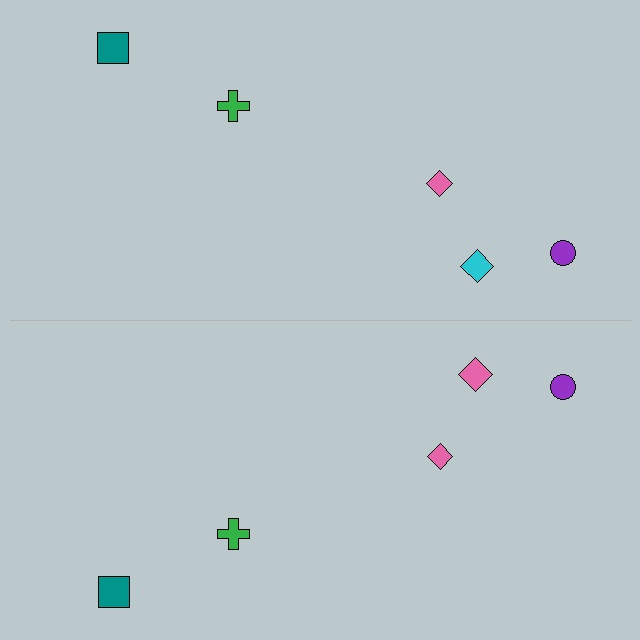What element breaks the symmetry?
The pink diamond on the bottom side breaks the symmetry — its mirror counterpart is cyan.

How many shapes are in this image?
There are 10 shapes in this image.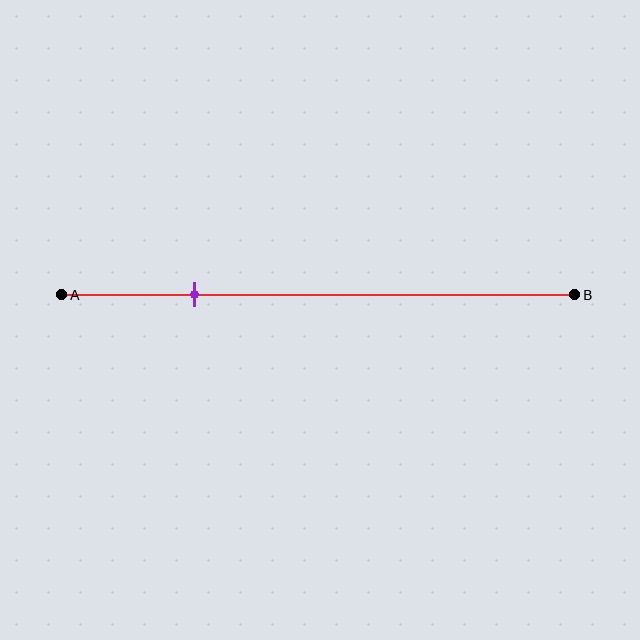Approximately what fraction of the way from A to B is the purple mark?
The purple mark is approximately 25% of the way from A to B.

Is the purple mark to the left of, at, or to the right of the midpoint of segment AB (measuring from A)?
The purple mark is to the left of the midpoint of segment AB.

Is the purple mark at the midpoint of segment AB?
No, the mark is at about 25% from A, not at the 50% midpoint.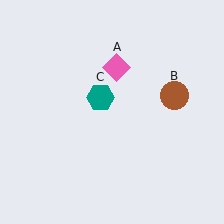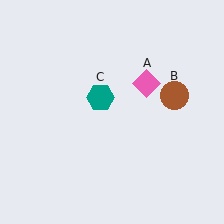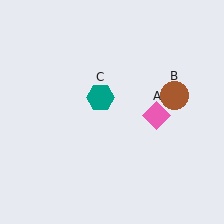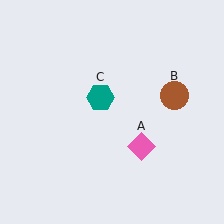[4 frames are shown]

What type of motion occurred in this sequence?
The pink diamond (object A) rotated clockwise around the center of the scene.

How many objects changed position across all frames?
1 object changed position: pink diamond (object A).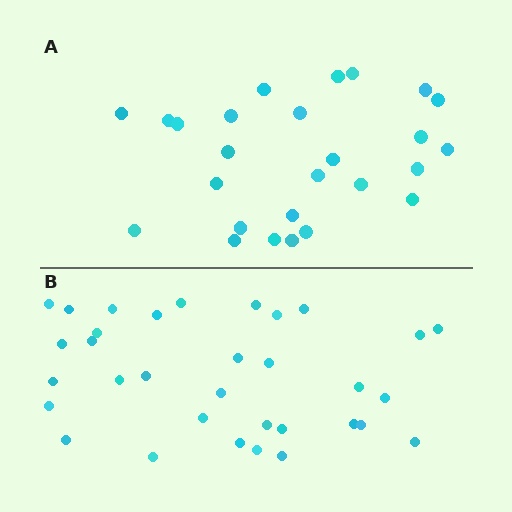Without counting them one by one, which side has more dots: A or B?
Region B (the bottom region) has more dots.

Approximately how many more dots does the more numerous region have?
Region B has roughly 8 or so more dots than region A.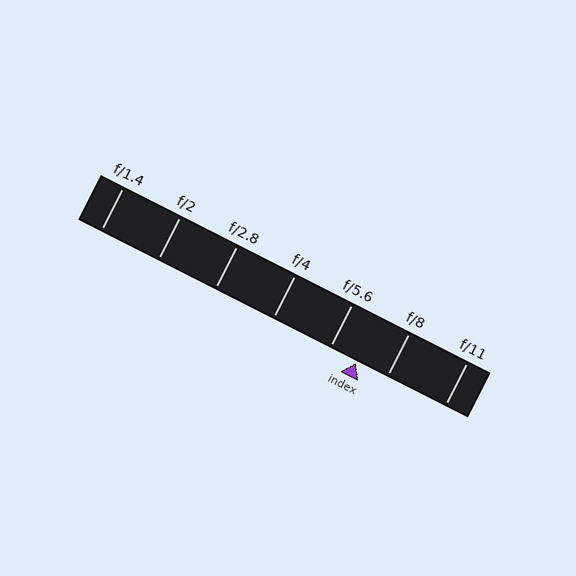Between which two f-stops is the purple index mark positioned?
The index mark is between f/5.6 and f/8.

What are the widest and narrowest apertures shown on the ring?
The widest aperture shown is f/1.4 and the narrowest is f/11.